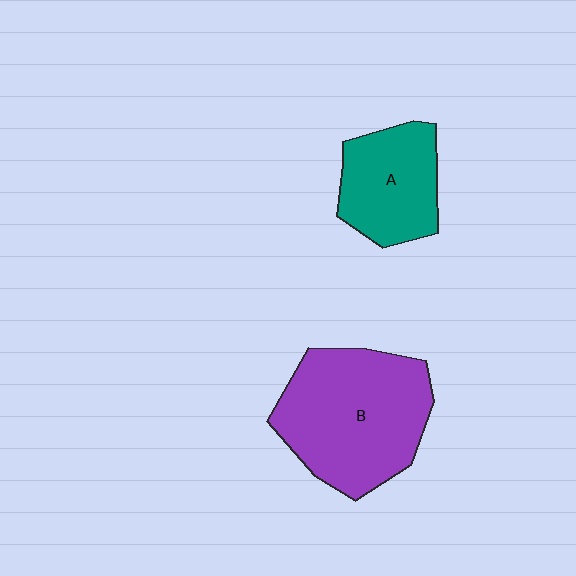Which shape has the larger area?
Shape B (purple).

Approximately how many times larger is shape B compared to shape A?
Approximately 1.7 times.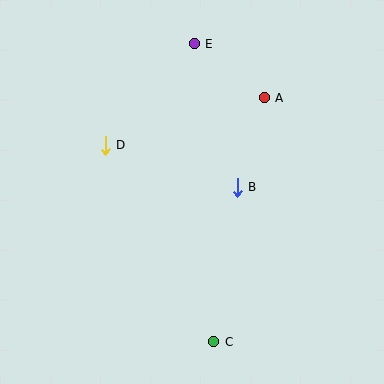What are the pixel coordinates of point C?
Point C is at (214, 342).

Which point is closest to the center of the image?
Point B at (237, 187) is closest to the center.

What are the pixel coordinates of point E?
Point E is at (194, 44).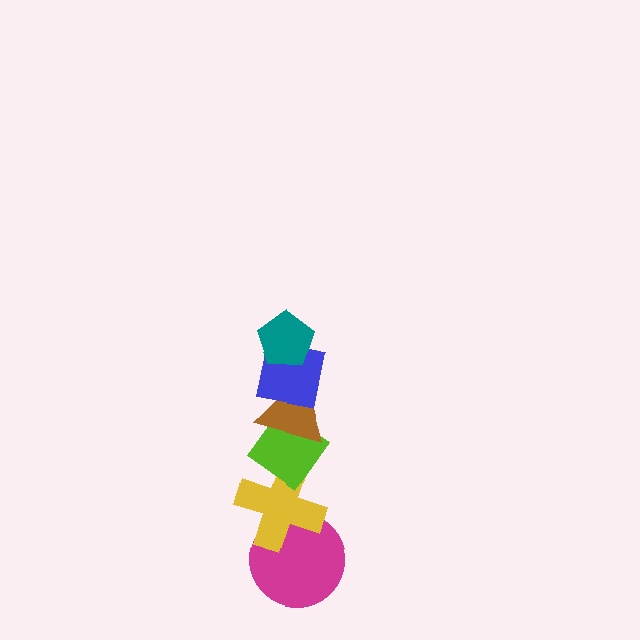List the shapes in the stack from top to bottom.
From top to bottom: the teal pentagon, the blue square, the brown triangle, the lime diamond, the yellow cross, the magenta circle.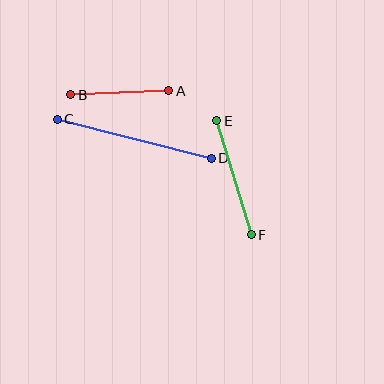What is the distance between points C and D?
The distance is approximately 159 pixels.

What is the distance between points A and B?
The distance is approximately 98 pixels.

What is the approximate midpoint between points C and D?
The midpoint is at approximately (134, 139) pixels.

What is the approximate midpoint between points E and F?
The midpoint is at approximately (234, 178) pixels.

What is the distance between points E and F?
The distance is approximately 119 pixels.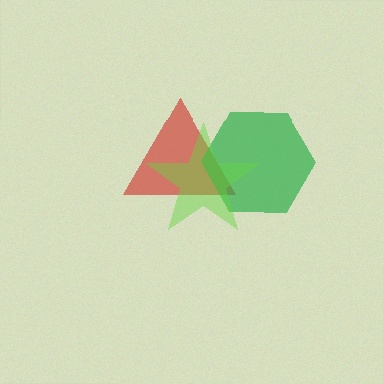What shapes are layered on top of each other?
The layered shapes are: a red triangle, a green hexagon, a lime star.